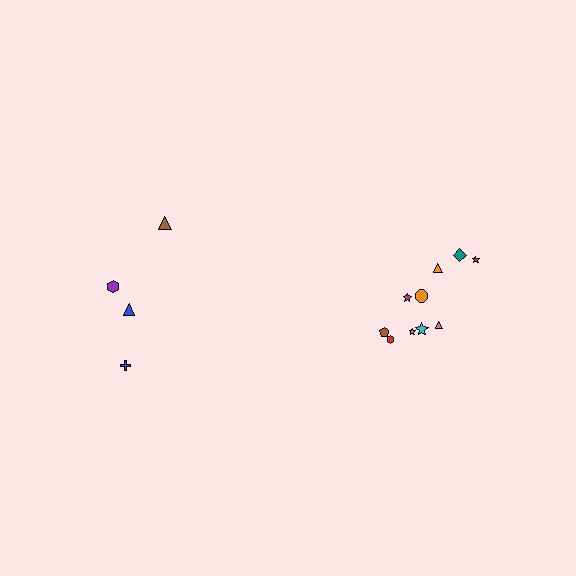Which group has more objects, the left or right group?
The right group.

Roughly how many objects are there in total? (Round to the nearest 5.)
Roughly 15 objects in total.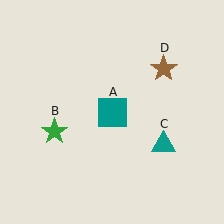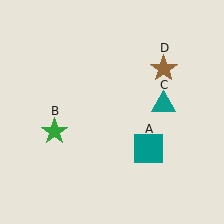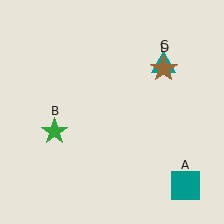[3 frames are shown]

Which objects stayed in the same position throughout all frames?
Green star (object B) and brown star (object D) remained stationary.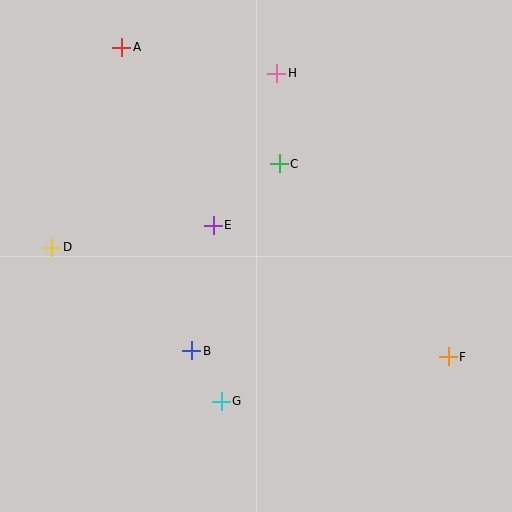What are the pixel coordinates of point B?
Point B is at (192, 351).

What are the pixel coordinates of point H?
Point H is at (277, 73).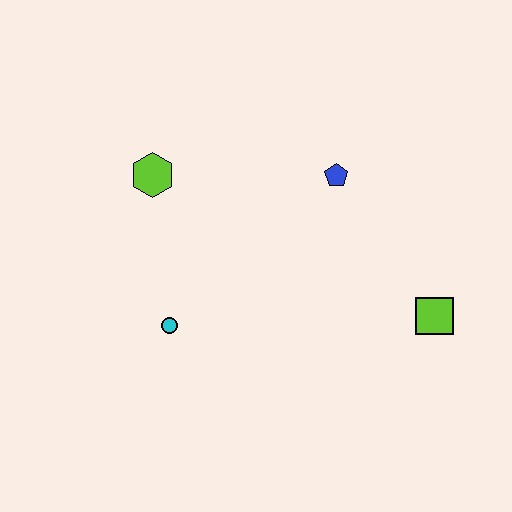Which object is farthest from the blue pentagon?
The cyan circle is farthest from the blue pentagon.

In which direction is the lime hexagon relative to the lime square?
The lime hexagon is to the left of the lime square.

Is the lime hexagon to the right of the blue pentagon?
No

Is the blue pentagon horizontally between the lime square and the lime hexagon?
Yes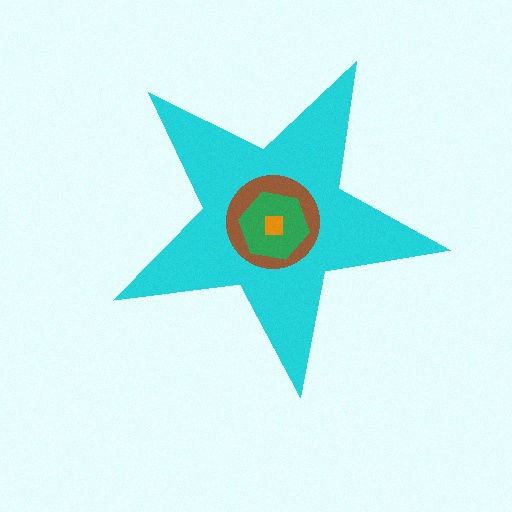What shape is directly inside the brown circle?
The green hexagon.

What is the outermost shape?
The cyan star.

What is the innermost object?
The orange square.